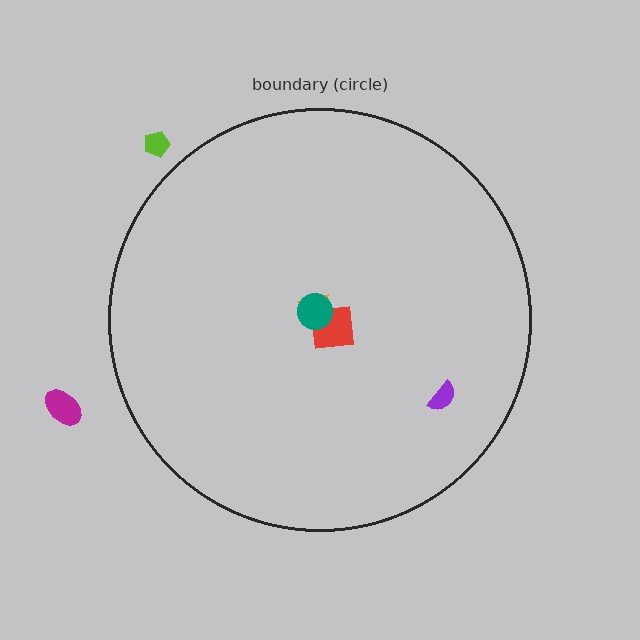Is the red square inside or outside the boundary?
Inside.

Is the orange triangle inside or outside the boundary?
Inside.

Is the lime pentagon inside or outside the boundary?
Outside.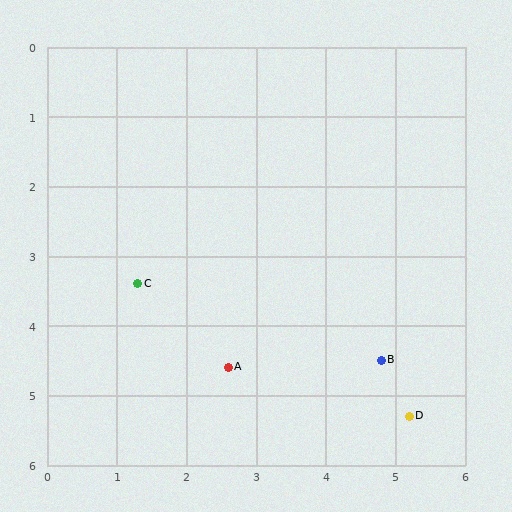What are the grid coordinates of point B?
Point B is at approximately (4.8, 4.5).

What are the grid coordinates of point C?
Point C is at approximately (1.3, 3.4).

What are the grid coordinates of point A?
Point A is at approximately (2.6, 4.6).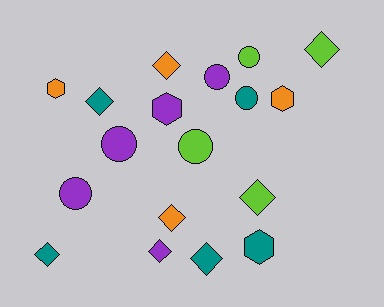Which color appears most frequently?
Teal, with 5 objects.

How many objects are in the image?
There are 18 objects.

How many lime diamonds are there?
There are 2 lime diamonds.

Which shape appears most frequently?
Diamond, with 8 objects.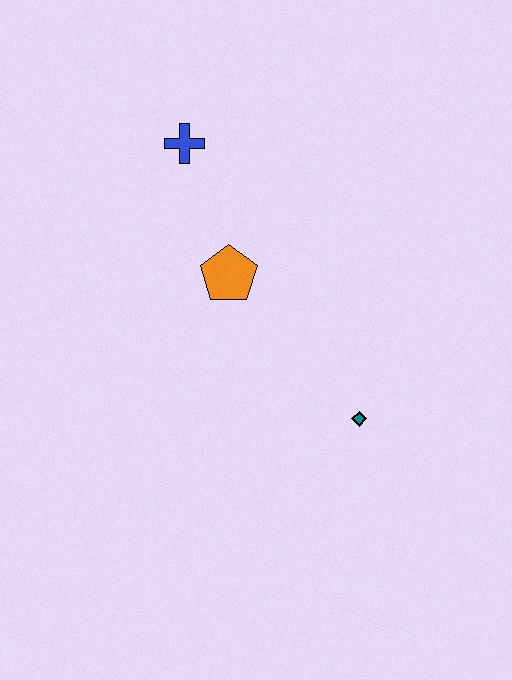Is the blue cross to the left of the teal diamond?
Yes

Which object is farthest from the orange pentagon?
The teal diamond is farthest from the orange pentagon.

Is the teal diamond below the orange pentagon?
Yes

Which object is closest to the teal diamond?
The orange pentagon is closest to the teal diamond.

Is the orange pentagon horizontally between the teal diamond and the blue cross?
Yes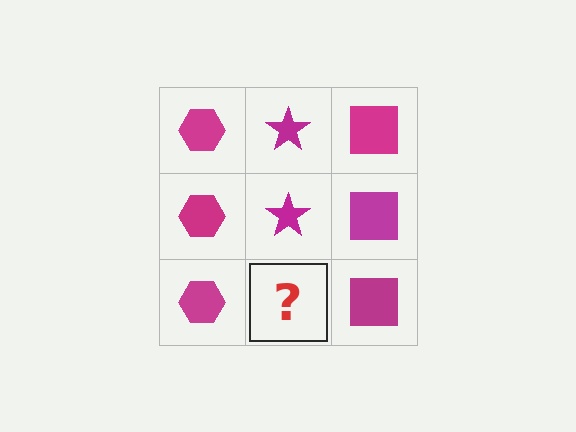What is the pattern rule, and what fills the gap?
The rule is that each column has a consistent shape. The gap should be filled with a magenta star.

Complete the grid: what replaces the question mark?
The question mark should be replaced with a magenta star.